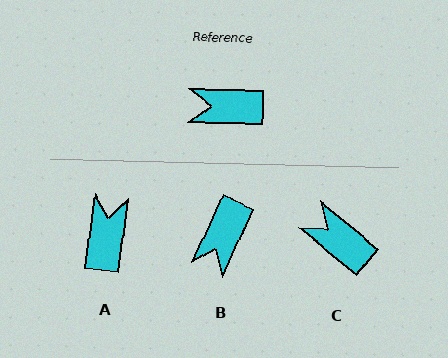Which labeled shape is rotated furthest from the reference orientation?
A, about 97 degrees away.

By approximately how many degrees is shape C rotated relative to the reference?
Approximately 39 degrees clockwise.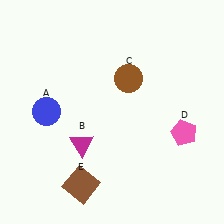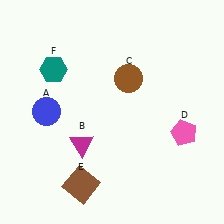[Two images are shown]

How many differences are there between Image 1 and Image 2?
There is 1 difference between the two images.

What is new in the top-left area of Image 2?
A teal hexagon (F) was added in the top-left area of Image 2.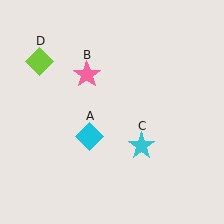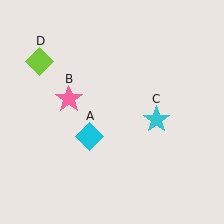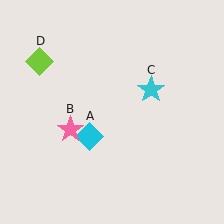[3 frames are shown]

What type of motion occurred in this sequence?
The pink star (object B), cyan star (object C) rotated counterclockwise around the center of the scene.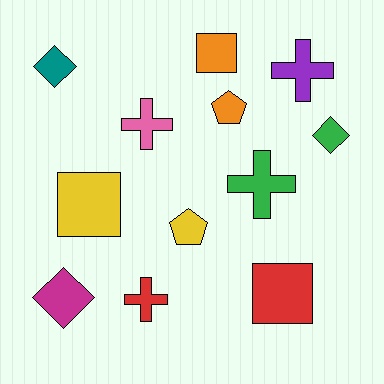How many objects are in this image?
There are 12 objects.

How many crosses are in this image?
There are 4 crosses.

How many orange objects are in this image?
There are 2 orange objects.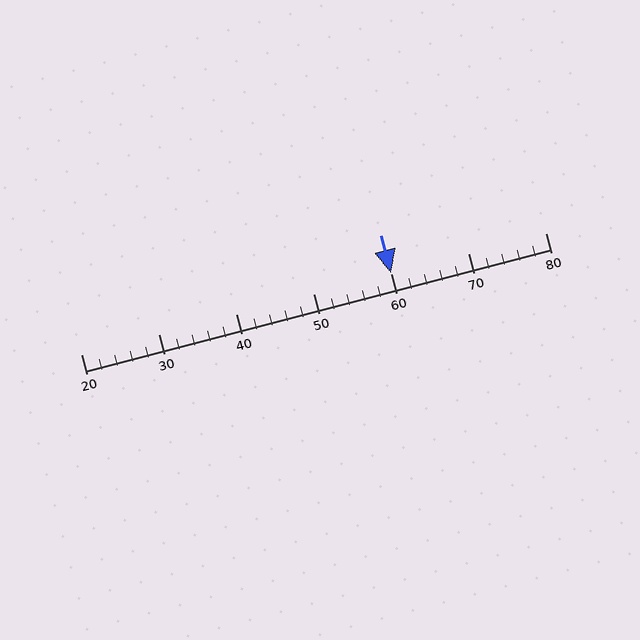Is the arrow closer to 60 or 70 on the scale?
The arrow is closer to 60.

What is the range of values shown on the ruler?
The ruler shows values from 20 to 80.